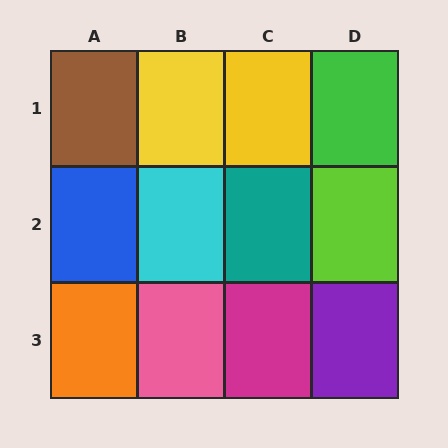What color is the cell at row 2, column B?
Cyan.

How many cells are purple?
1 cell is purple.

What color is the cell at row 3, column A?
Orange.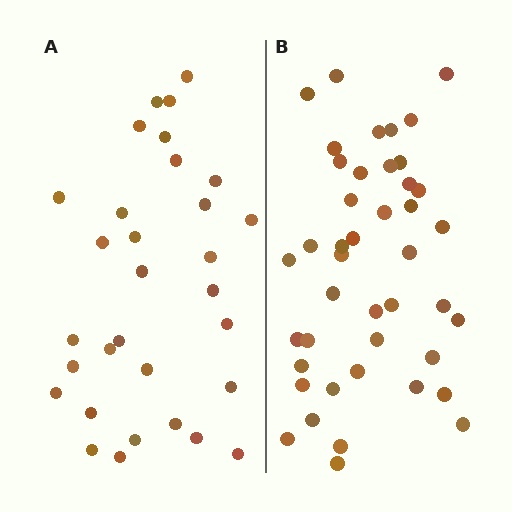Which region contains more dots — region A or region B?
Region B (the right region) has more dots.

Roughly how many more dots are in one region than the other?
Region B has roughly 12 or so more dots than region A.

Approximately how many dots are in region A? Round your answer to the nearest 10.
About 30 dots. (The exact count is 31, which rounds to 30.)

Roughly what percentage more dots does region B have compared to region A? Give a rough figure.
About 40% more.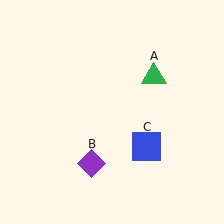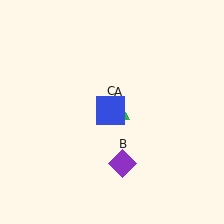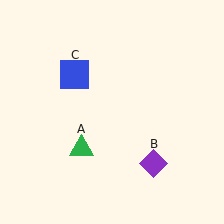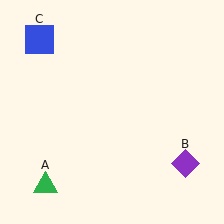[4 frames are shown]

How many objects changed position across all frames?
3 objects changed position: green triangle (object A), purple diamond (object B), blue square (object C).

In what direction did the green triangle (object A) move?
The green triangle (object A) moved down and to the left.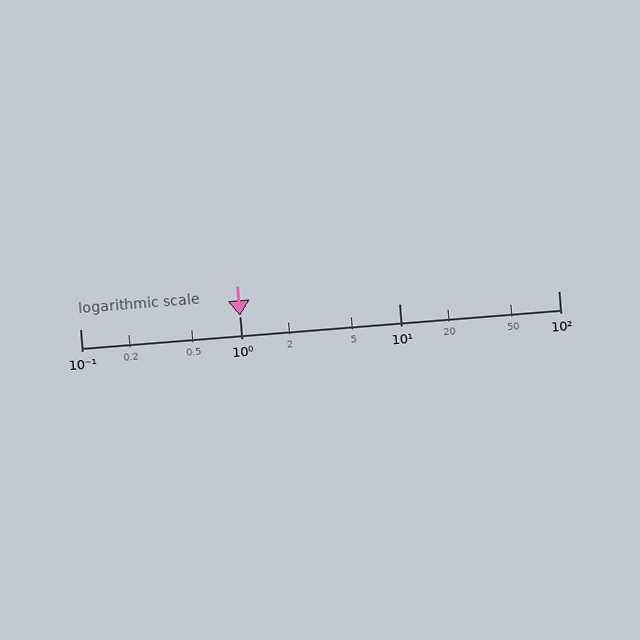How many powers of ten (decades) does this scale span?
The scale spans 3 decades, from 0.1 to 100.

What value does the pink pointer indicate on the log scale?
The pointer indicates approximately 1.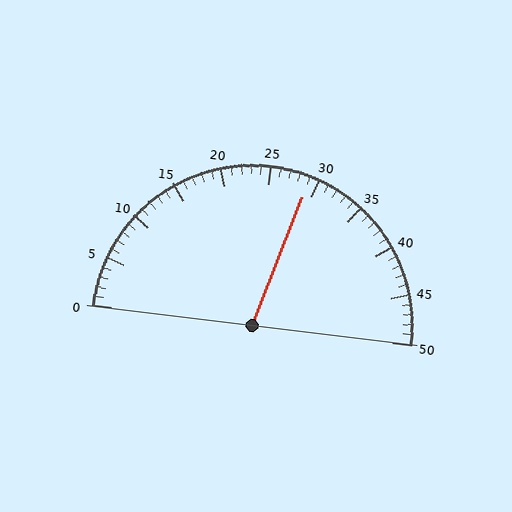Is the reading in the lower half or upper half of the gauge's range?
The reading is in the upper half of the range (0 to 50).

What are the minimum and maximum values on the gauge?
The gauge ranges from 0 to 50.